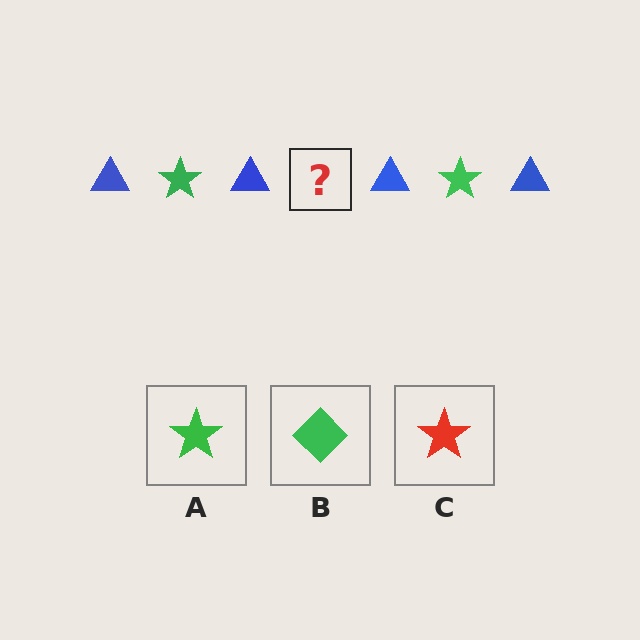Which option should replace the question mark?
Option A.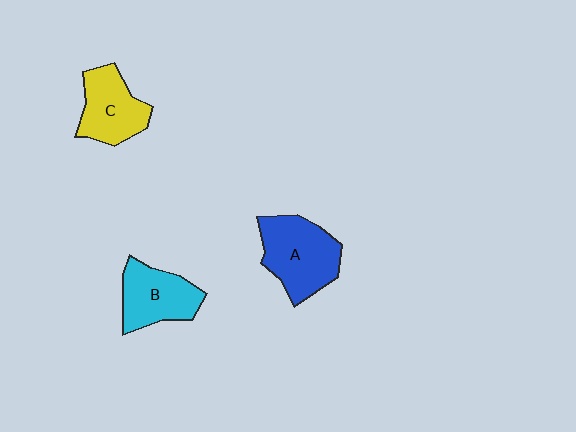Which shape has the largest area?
Shape A (blue).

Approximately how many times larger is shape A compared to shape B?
Approximately 1.2 times.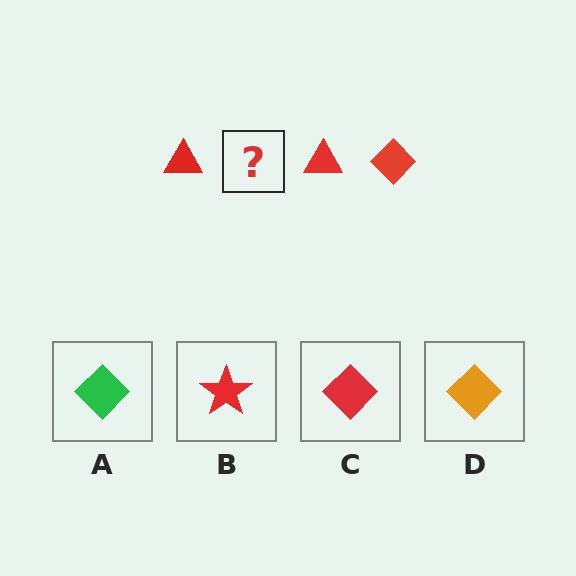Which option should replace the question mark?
Option C.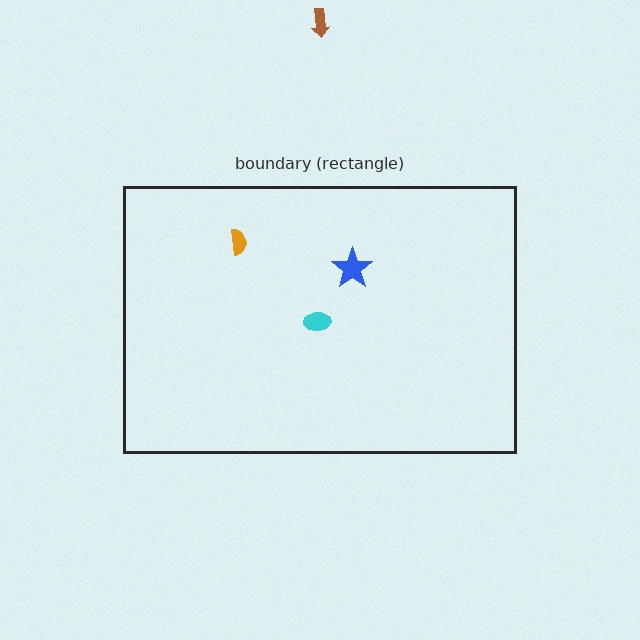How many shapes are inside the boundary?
3 inside, 1 outside.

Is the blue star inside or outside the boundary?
Inside.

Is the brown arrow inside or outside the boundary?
Outside.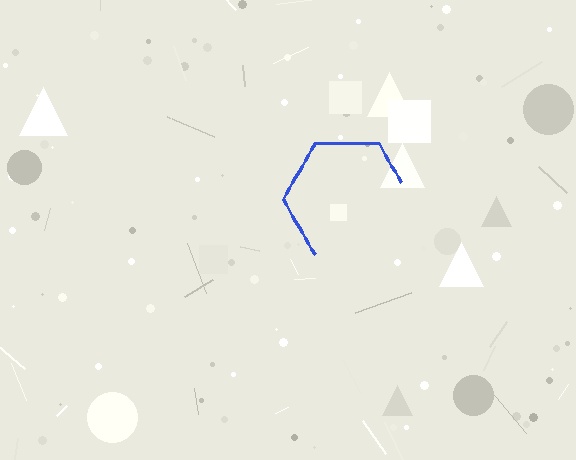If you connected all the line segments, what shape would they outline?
They would outline a hexagon.